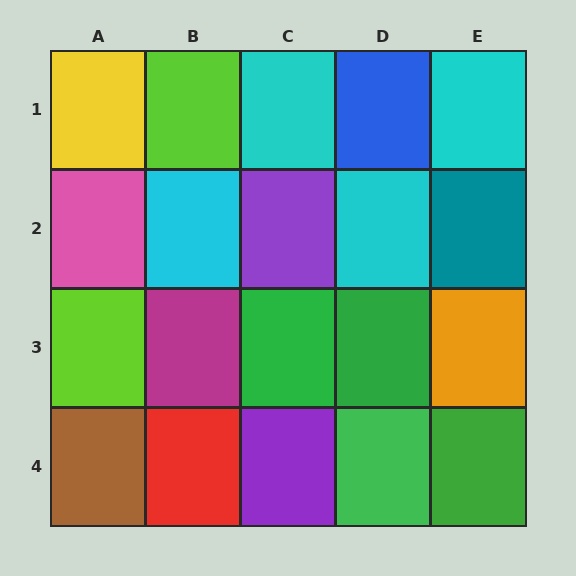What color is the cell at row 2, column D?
Cyan.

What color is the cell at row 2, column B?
Cyan.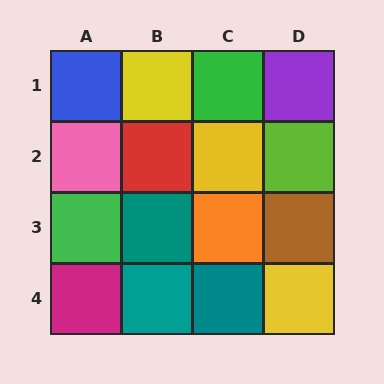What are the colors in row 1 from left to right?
Blue, yellow, green, purple.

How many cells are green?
2 cells are green.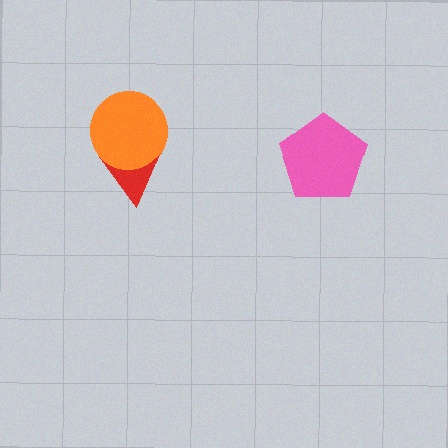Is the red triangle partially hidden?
Yes, it is partially covered by another shape.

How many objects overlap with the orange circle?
1 object overlaps with the orange circle.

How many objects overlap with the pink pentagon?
0 objects overlap with the pink pentagon.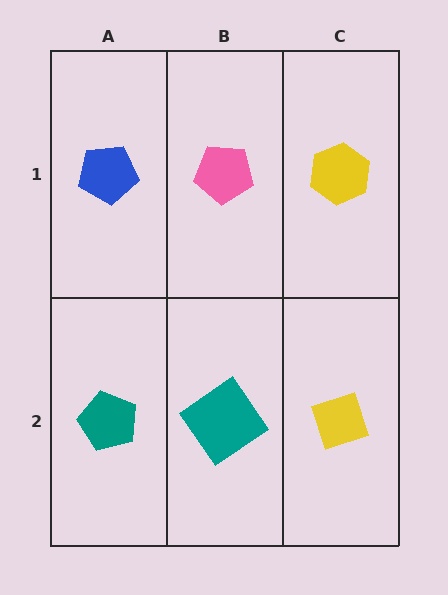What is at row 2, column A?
A teal pentagon.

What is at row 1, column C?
A yellow hexagon.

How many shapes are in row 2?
3 shapes.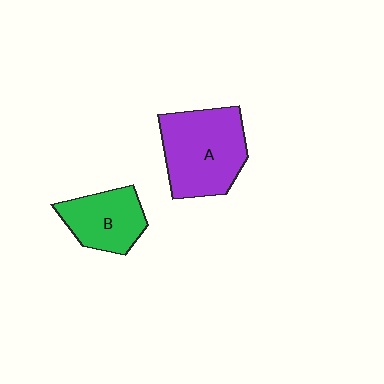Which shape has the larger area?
Shape A (purple).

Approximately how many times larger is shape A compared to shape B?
Approximately 1.5 times.